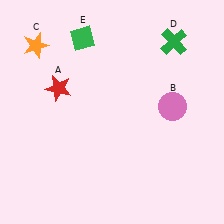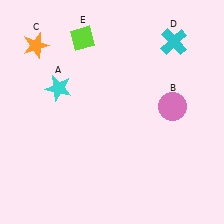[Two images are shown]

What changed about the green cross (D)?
In Image 1, D is green. In Image 2, it changed to cyan.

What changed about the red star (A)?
In Image 1, A is red. In Image 2, it changed to cyan.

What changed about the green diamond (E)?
In Image 1, E is green. In Image 2, it changed to lime.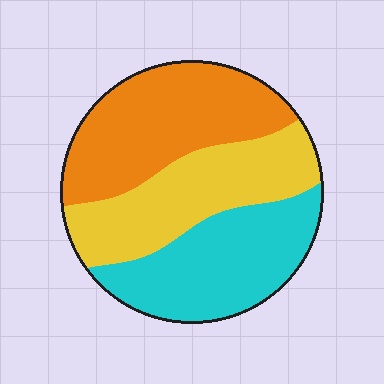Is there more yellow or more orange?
Orange.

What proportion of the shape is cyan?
Cyan covers 32% of the shape.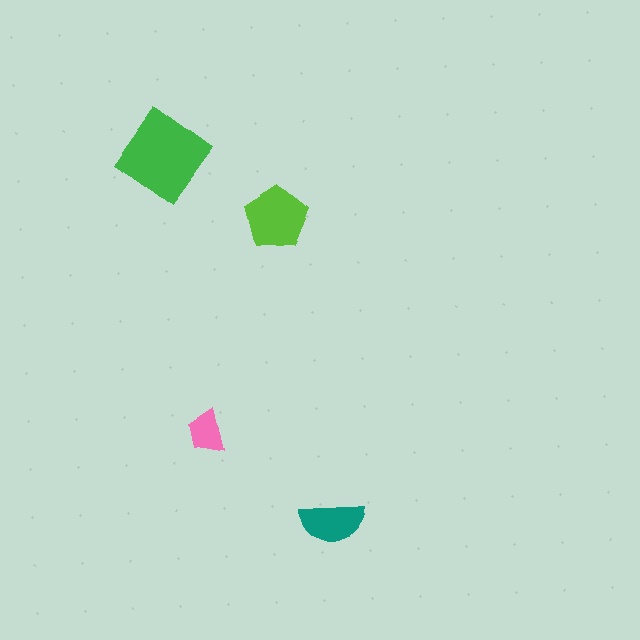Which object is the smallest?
The pink trapezoid.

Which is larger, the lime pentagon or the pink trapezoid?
The lime pentagon.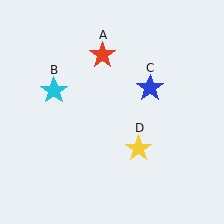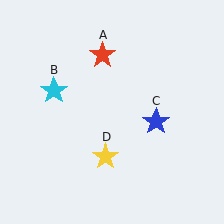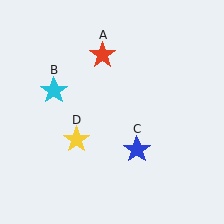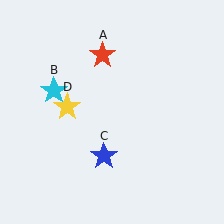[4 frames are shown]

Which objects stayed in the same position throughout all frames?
Red star (object A) and cyan star (object B) remained stationary.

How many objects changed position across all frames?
2 objects changed position: blue star (object C), yellow star (object D).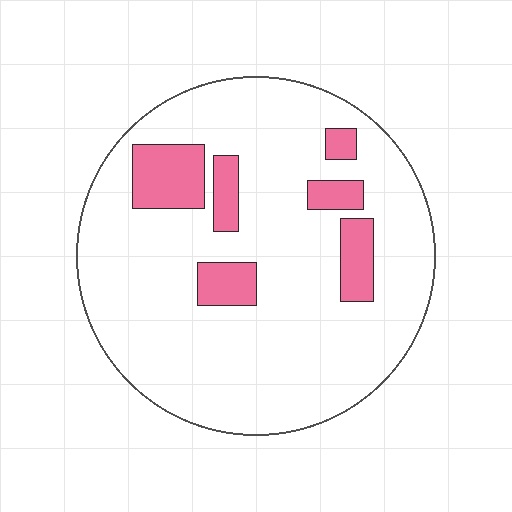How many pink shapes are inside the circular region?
6.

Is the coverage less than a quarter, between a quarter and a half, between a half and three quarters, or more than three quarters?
Less than a quarter.